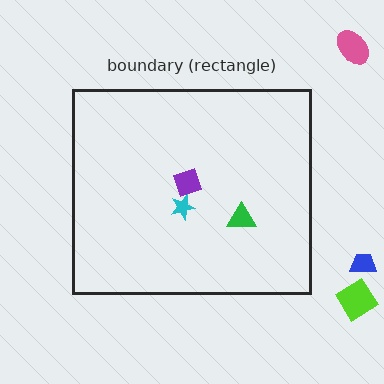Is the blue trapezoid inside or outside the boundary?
Outside.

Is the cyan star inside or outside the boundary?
Inside.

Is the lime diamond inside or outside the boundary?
Outside.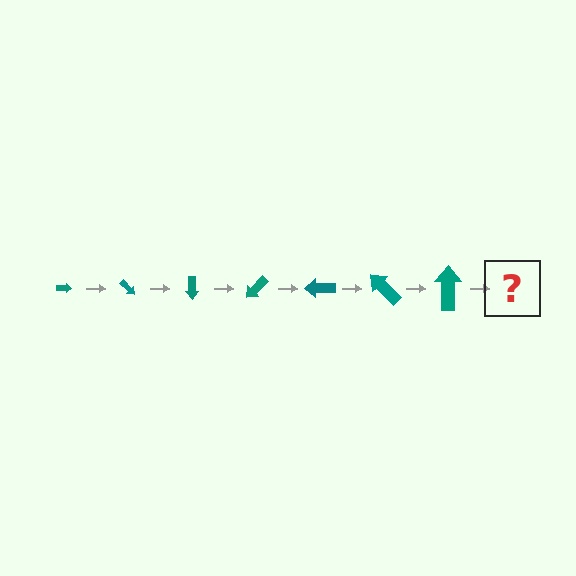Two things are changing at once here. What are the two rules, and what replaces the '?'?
The two rules are that the arrow grows larger each step and it rotates 45 degrees each step. The '?' should be an arrow, larger than the previous one and rotated 315 degrees from the start.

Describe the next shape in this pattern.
It should be an arrow, larger than the previous one and rotated 315 degrees from the start.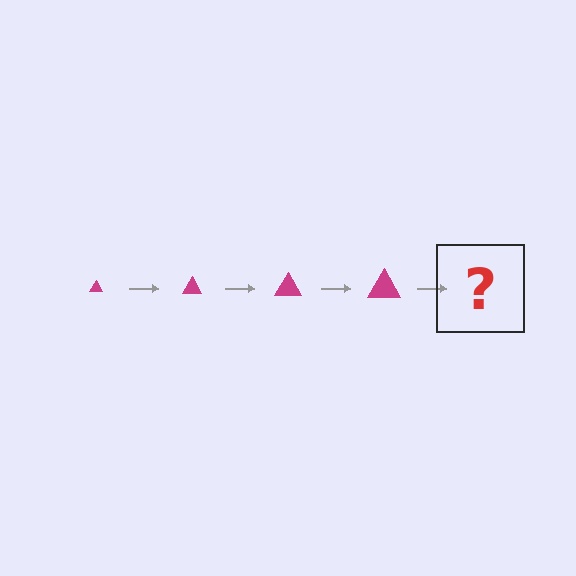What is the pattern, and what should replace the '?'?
The pattern is that the triangle gets progressively larger each step. The '?' should be a magenta triangle, larger than the previous one.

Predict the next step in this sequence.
The next step is a magenta triangle, larger than the previous one.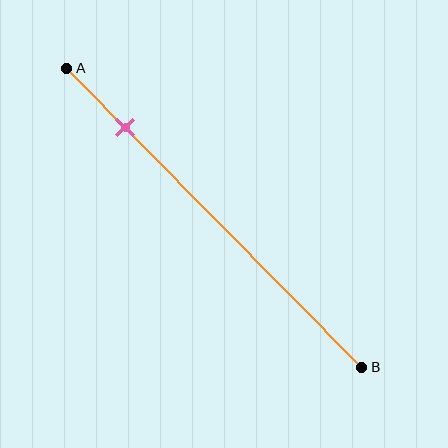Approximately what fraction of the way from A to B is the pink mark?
The pink mark is approximately 20% of the way from A to B.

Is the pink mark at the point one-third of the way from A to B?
No, the mark is at about 20% from A, not at the 33% one-third point.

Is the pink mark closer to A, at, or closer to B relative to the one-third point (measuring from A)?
The pink mark is closer to point A than the one-third point of segment AB.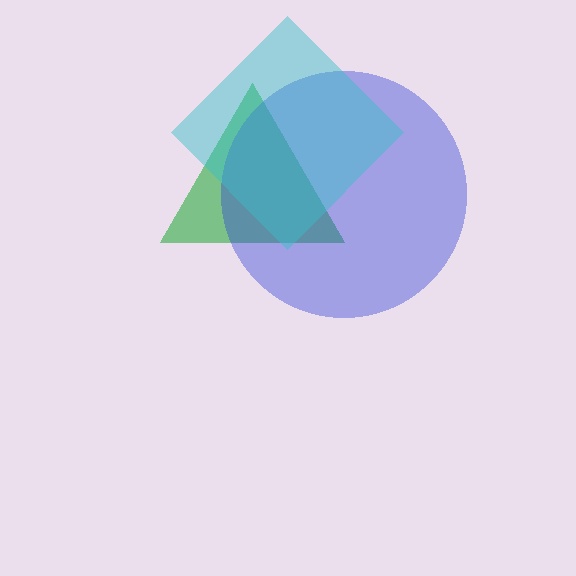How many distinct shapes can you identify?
There are 3 distinct shapes: a green triangle, a blue circle, a cyan diamond.